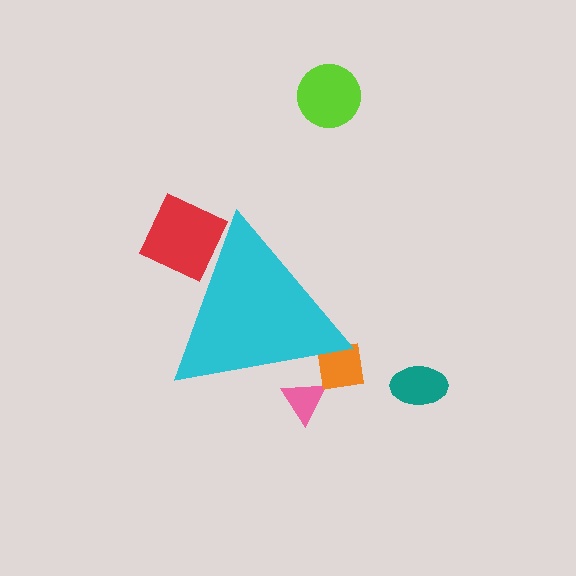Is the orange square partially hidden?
Yes, the orange square is partially hidden behind the cyan triangle.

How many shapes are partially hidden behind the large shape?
3 shapes are partially hidden.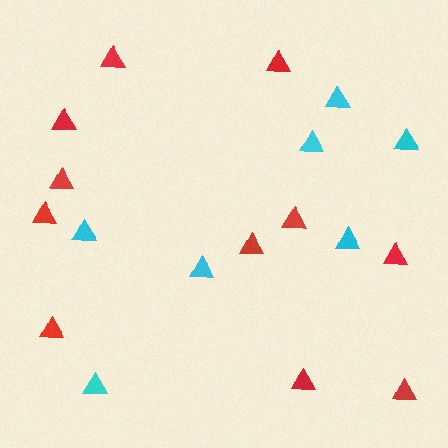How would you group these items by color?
There are 2 groups: one group of red triangles (11) and one group of cyan triangles (7).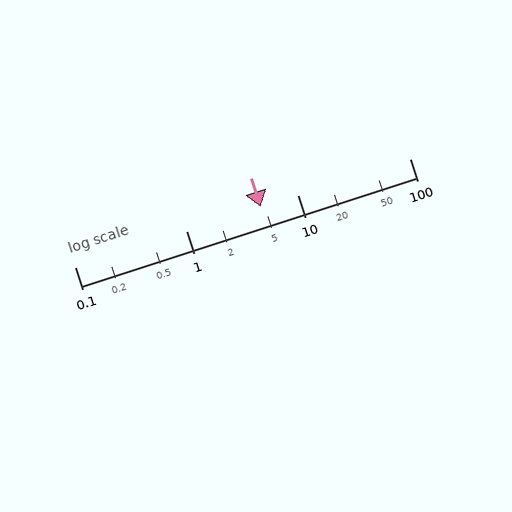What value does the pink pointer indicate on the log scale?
The pointer indicates approximately 4.6.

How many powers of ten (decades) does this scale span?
The scale spans 3 decades, from 0.1 to 100.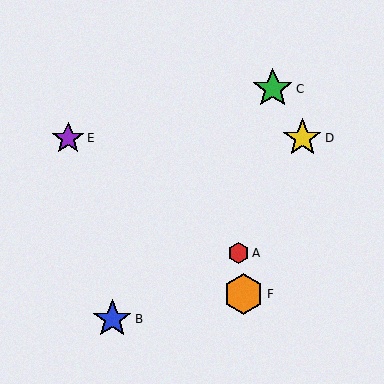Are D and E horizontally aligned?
Yes, both are at y≈138.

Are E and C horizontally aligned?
No, E is at y≈138 and C is at y≈89.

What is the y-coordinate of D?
Object D is at y≈138.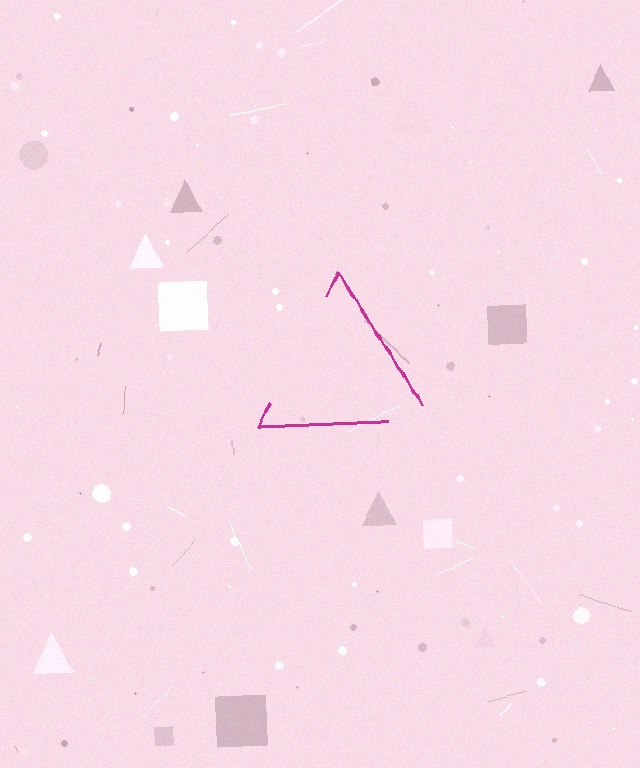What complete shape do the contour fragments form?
The contour fragments form a triangle.